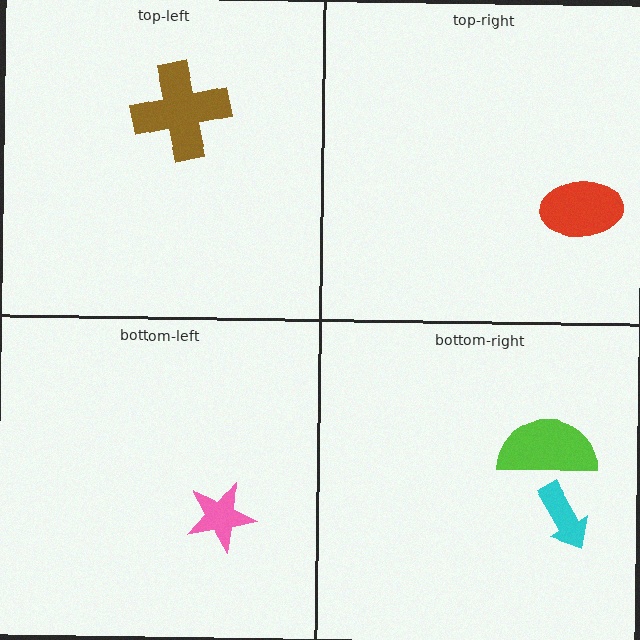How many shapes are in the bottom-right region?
2.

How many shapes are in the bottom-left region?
1.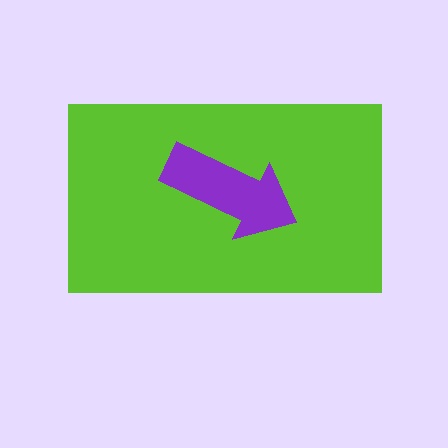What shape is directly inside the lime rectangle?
The purple arrow.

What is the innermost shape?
The purple arrow.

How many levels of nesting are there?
2.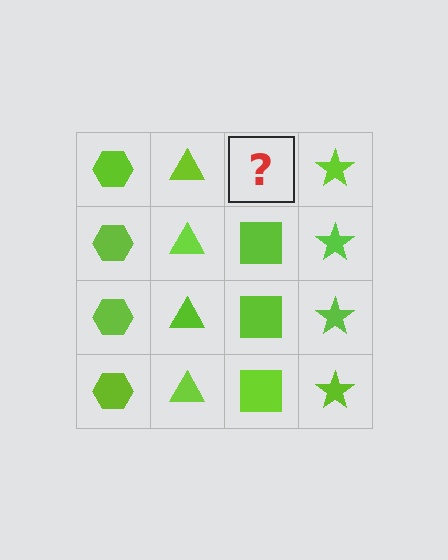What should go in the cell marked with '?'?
The missing cell should contain a lime square.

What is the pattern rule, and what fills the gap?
The rule is that each column has a consistent shape. The gap should be filled with a lime square.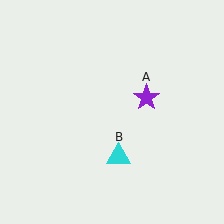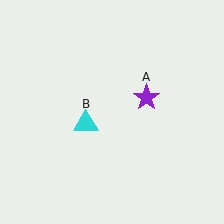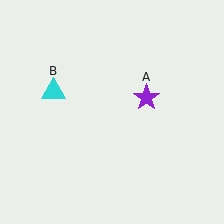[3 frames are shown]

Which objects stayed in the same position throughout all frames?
Purple star (object A) remained stationary.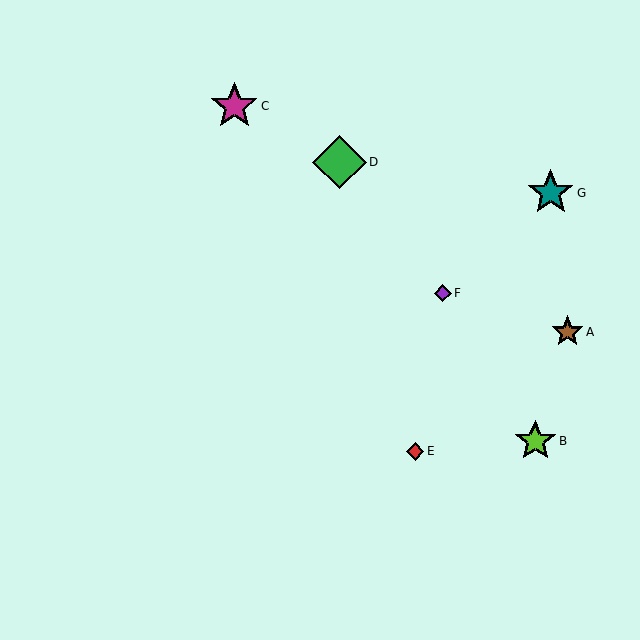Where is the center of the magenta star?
The center of the magenta star is at (234, 106).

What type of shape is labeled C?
Shape C is a magenta star.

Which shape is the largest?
The green diamond (labeled D) is the largest.